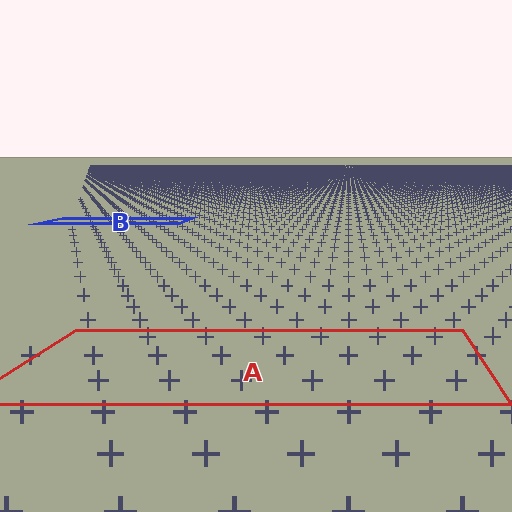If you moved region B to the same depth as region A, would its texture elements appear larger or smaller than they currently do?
They would appear larger. At a closer depth, the same texture elements are projected at a bigger on-screen size.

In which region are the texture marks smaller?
The texture marks are smaller in region B, because it is farther away.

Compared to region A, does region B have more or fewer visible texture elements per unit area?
Region B has more texture elements per unit area — they are packed more densely because it is farther away.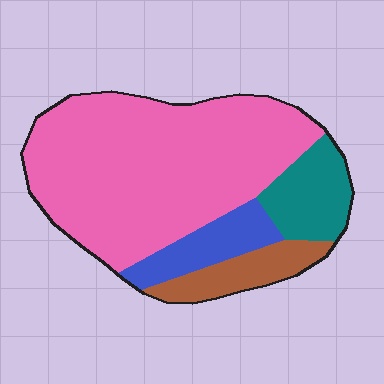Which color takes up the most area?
Pink, at roughly 65%.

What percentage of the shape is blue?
Blue covers roughly 10% of the shape.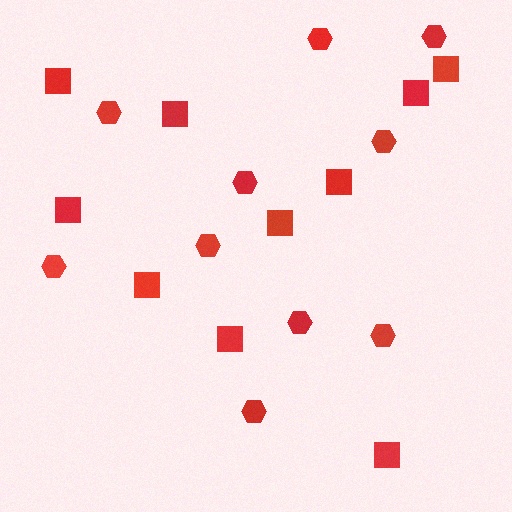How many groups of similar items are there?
There are 2 groups: one group of squares (10) and one group of hexagons (10).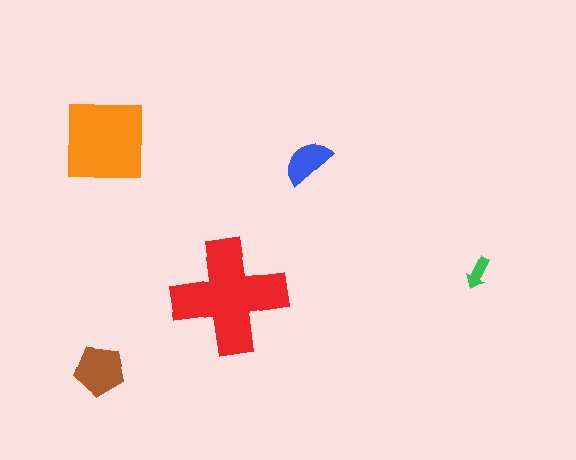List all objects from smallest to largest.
The green arrow, the blue semicircle, the brown pentagon, the orange square, the red cross.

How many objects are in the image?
There are 5 objects in the image.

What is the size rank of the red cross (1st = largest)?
1st.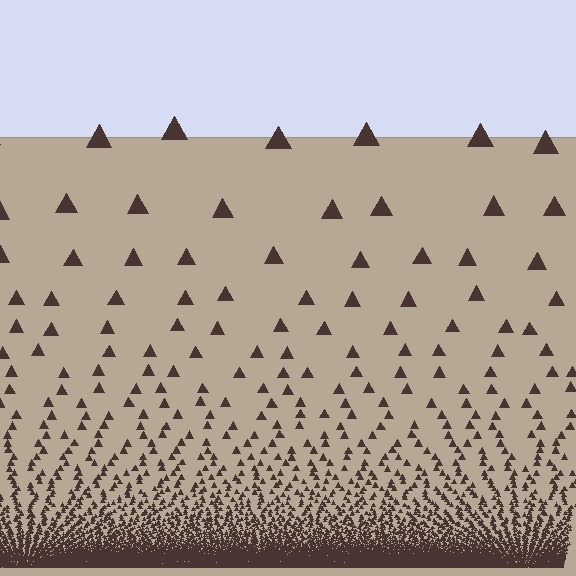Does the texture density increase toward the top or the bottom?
Density increases toward the bottom.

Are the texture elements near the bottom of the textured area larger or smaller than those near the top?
Smaller. The gradient is inverted — elements near the bottom are smaller and denser.